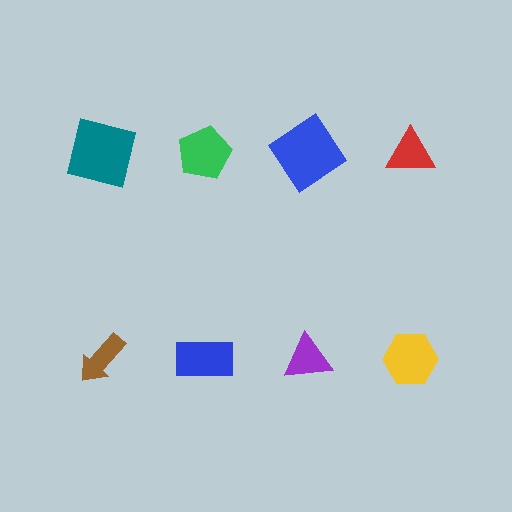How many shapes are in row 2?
4 shapes.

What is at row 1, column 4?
A red triangle.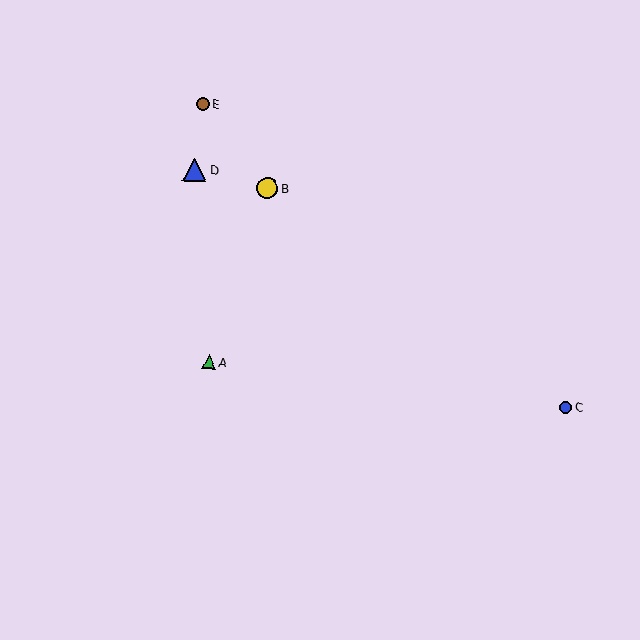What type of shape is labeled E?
Shape E is a brown circle.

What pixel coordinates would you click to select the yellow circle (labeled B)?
Click at (267, 189) to select the yellow circle B.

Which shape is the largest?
The blue triangle (labeled D) is the largest.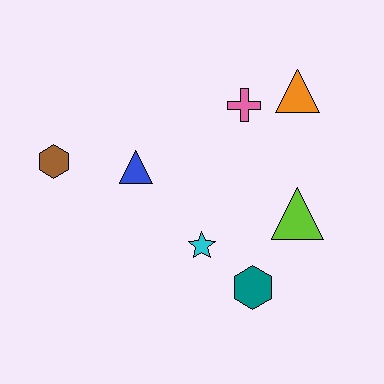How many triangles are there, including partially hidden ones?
There are 3 triangles.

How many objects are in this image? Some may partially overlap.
There are 7 objects.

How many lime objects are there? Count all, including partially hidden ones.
There is 1 lime object.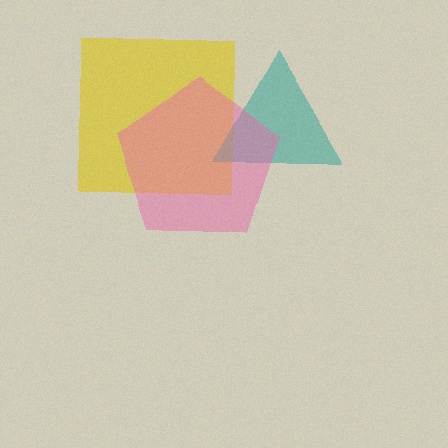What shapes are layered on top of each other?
The layered shapes are: a yellow square, a teal triangle, a pink pentagon.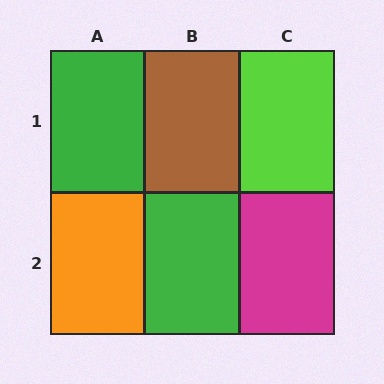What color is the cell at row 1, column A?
Green.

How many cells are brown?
1 cell is brown.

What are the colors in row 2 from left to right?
Orange, green, magenta.